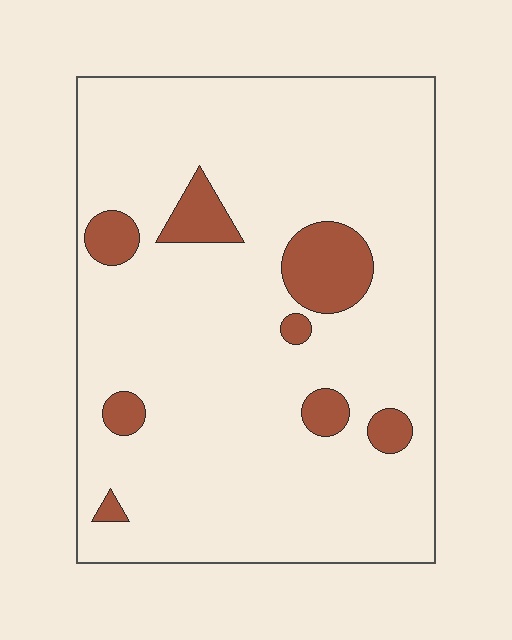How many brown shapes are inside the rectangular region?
8.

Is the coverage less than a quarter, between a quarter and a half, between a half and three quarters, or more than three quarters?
Less than a quarter.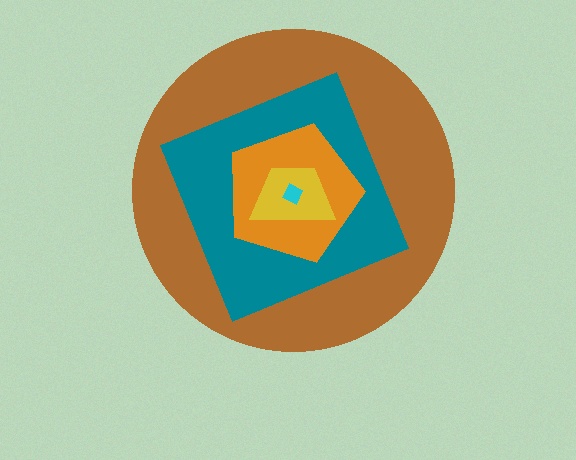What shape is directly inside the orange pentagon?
The yellow trapezoid.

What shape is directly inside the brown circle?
The teal square.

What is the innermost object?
The cyan diamond.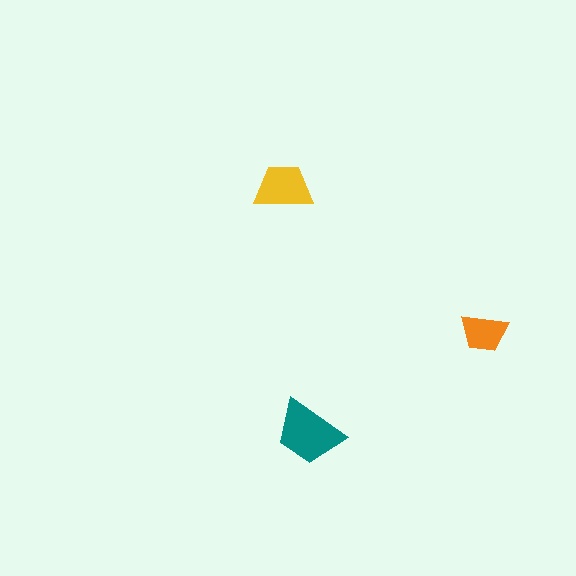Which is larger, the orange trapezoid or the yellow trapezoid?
The yellow one.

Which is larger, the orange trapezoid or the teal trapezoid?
The teal one.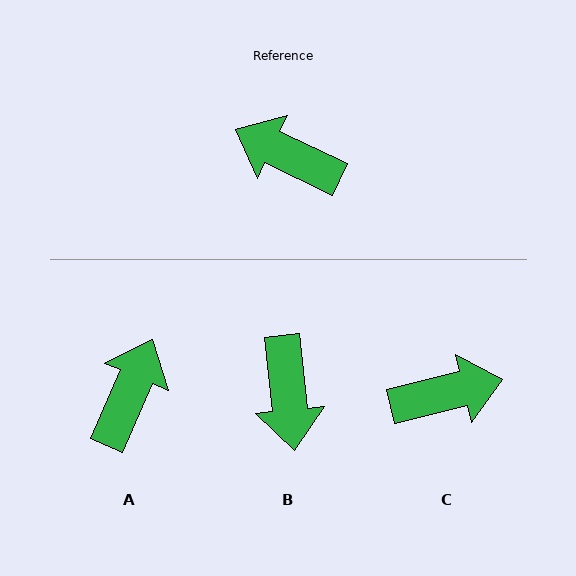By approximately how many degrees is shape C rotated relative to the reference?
Approximately 141 degrees clockwise.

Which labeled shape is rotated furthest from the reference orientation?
C, about 141 degrees away.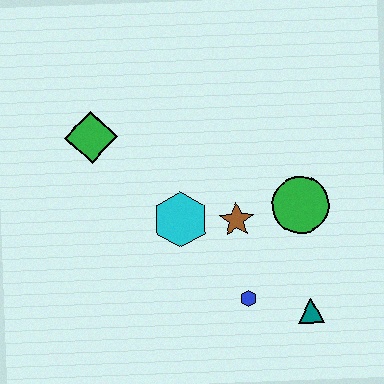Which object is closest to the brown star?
The cyan hexagon is closest to the brown star.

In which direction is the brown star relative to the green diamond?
The brown star is to the right of the green diamond.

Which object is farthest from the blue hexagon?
The green diamond is farthest from the blue hexagon.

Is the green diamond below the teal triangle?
No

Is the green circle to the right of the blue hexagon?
Yes